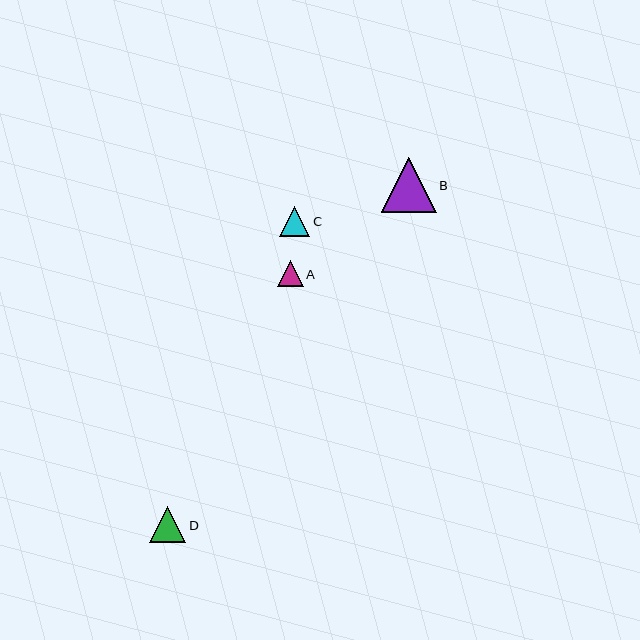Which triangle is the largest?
Triangle B is the largest with a size of approximately 54 pixels.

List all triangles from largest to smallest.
From largest to smallest: B, D, C, A.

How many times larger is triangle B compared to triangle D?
Triangle B is approximately 1.5 times the size of triangle D.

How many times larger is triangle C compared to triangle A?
Triangle C is approximately 1.2 times the size of triangle A.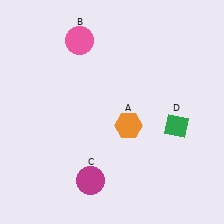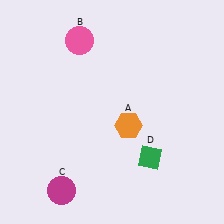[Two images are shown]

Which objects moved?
The objects that moved are: the magenta circle (C), the green diamond (D).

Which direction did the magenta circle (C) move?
The magenta circle (C) moved left.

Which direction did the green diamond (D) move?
The green diamond (D) moved down.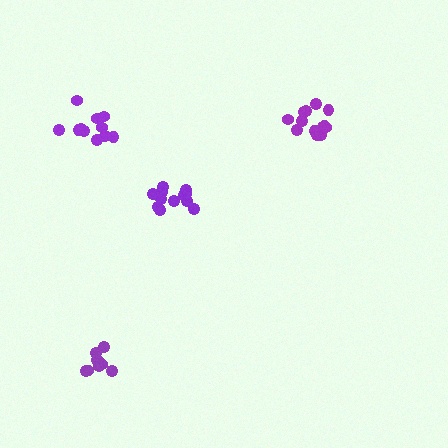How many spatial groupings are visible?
There are 4 spatial groupings.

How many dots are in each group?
Group 1: 13 dots, Group 2: 9 dots, Group 3: 12 dots, Group 4: 12 dots (46 total).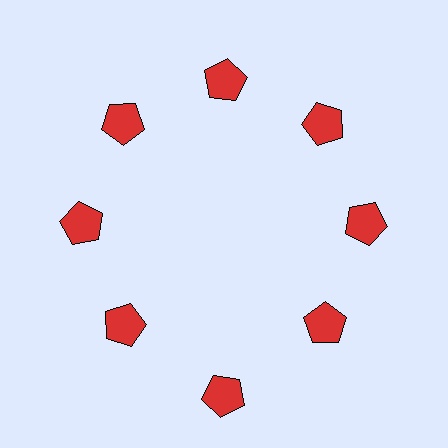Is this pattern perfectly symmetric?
No. The 8 red pentagons are arranged in a ring, but one element near the 6 o'clock position is pushed outward from the center, breaking the 8-fold rotational symmetry.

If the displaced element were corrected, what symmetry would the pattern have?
It would have 8-fold rotational symmetry — the pattern would map onto itself every 45 degrees.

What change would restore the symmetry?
The symmetry would be restored by moving it inward, back onto the ring so that all 8 pentagons sit at equal angles and equal distance from the center.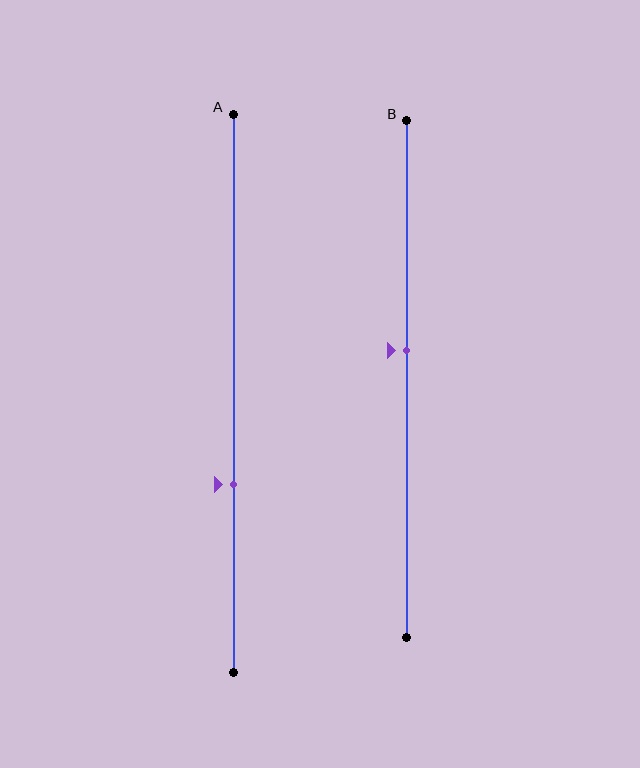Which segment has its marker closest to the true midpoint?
Segment B has its marker closest to the true midpoint.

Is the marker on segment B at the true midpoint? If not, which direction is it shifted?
No, the marker on segment B is shifted upward by about 5% of the segment length.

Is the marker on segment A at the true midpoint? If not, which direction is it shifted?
No, the marker on segment A is shifted downward by about 16% of the segment length.